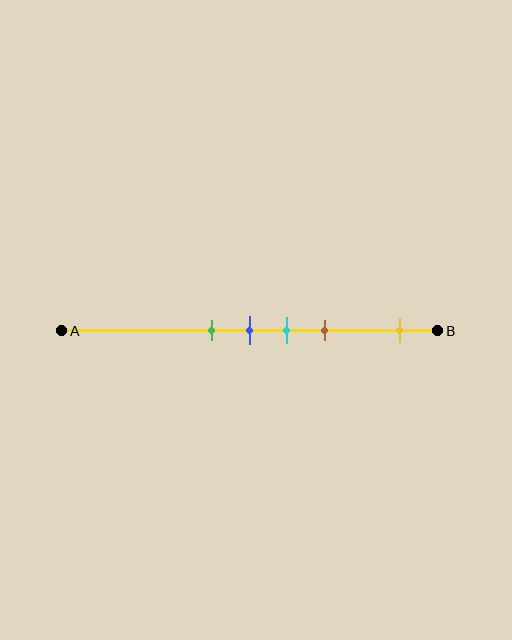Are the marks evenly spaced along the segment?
No, the marks are not evenly spaced.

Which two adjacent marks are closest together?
The green and blue marks are the closest adjacent pair.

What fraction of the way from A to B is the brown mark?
The brown mark is approximately 70% (0.7) of the way from A to B.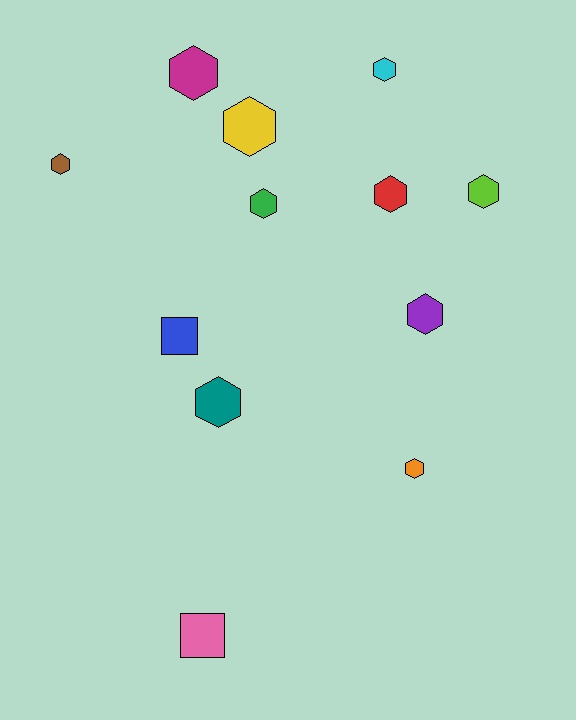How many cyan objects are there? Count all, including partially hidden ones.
There is 1 cyan object.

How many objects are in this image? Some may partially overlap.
There are 12 objects.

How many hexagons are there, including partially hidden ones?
There are 10 hexagons.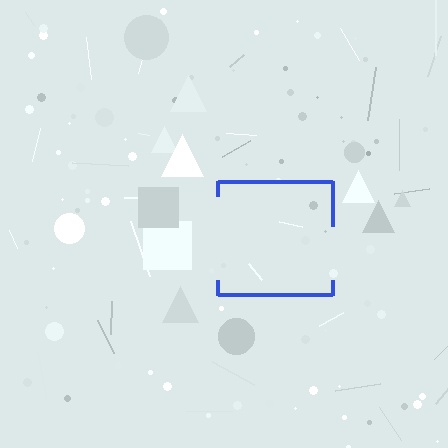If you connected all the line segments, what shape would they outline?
They would outline a square.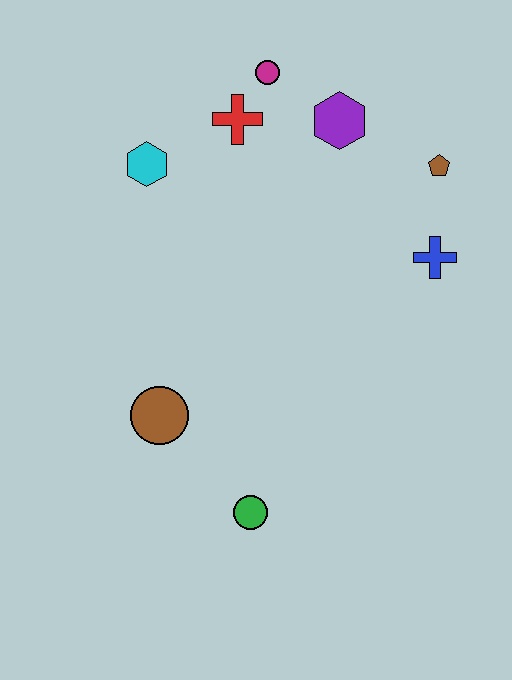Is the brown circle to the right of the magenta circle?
No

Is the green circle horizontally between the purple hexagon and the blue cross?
No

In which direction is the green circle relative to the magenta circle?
The green circle is below the magenta circle.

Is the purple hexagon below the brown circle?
No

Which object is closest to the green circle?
The brown circle is closest to the green circle.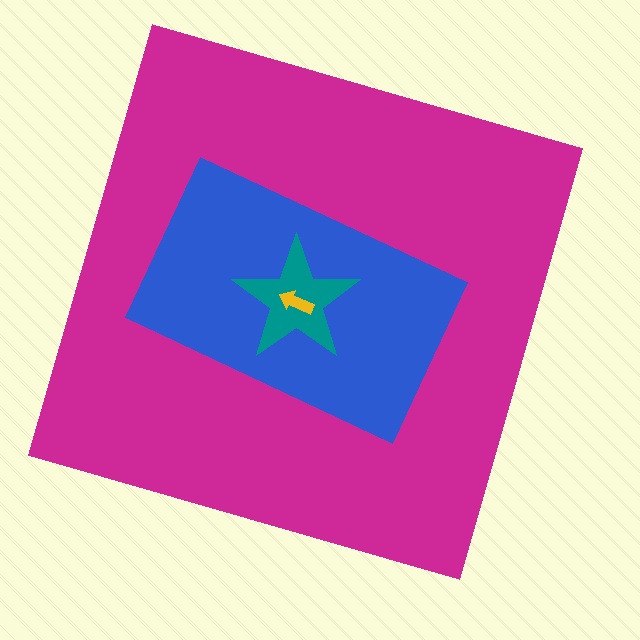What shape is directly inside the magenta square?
The blue rectangle.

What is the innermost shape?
The yellow arrow.